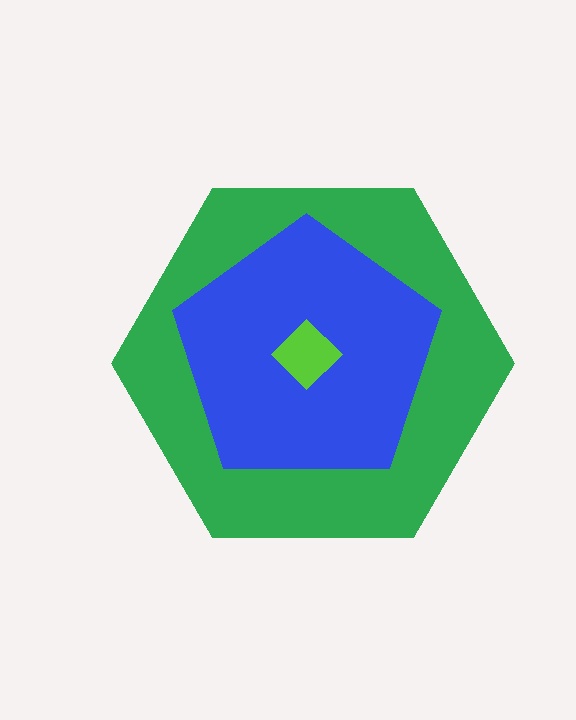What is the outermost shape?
The green hexagon.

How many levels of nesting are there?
3.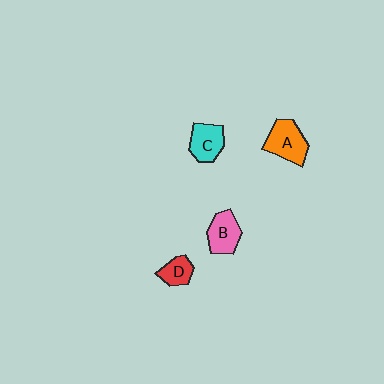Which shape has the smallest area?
Shape D (red).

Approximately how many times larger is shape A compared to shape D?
Approximately 1.8 times.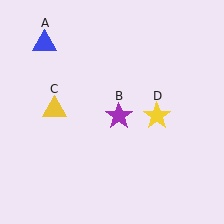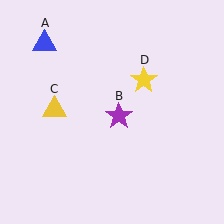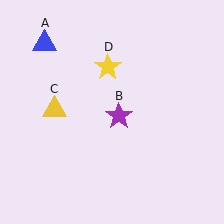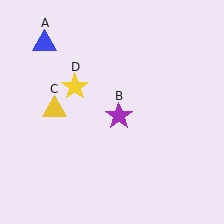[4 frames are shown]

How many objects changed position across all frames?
1 object changed position: yellow star (object D).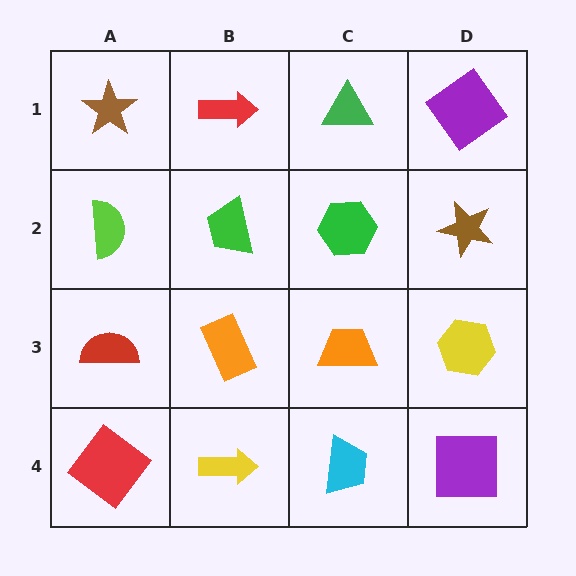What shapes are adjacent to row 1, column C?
A green hexagon (row 2, column C), a red arrow (row 1, column B), a purple diamond (row 1, column D).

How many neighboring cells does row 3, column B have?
4.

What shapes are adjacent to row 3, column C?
A green hexagon (row 2, column C), a cyan trapezoid (row 4, column C), an orange rectangle (row 3, column B), a yellow hexagon (row 3, column D).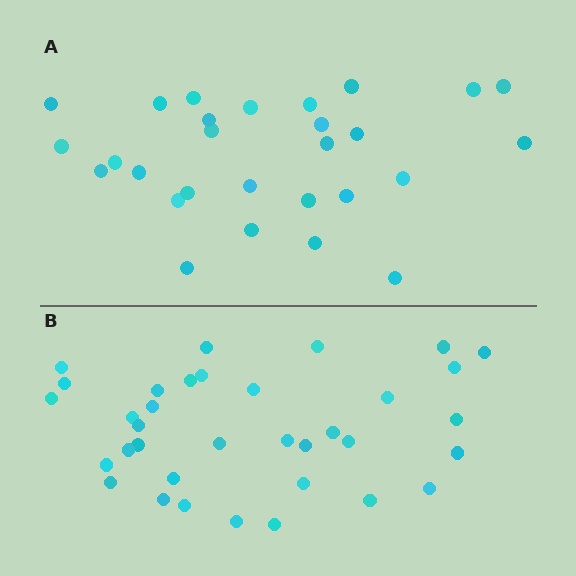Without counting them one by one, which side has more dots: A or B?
Region B (the bottom region) has more dots.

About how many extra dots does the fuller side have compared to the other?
Region B has roughly 8 or so more dots than region A.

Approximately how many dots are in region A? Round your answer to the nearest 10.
About 30 dots. (The exact count is 28, which rounds to 30.)